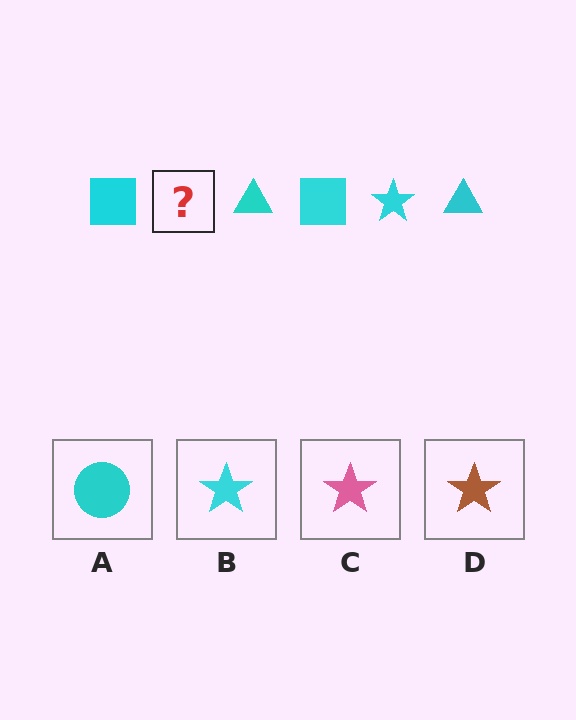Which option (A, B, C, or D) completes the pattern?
B.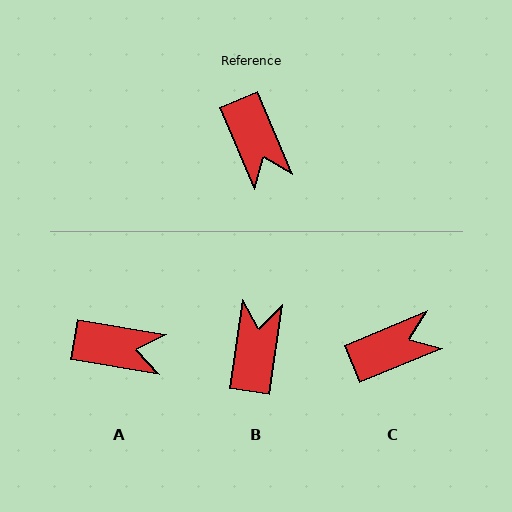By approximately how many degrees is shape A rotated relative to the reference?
Approximately 58 degrees counter-clockwise.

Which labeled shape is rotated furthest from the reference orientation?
B, about 149 degrees away.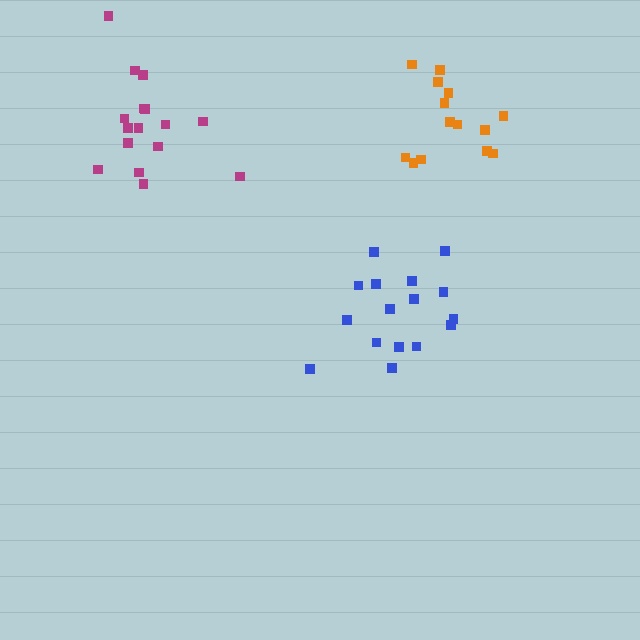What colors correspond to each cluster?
The clusters are colored: blue, magenta, orange.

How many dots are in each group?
Group 1: 16 dots, Group 2: 16 dots, Group 3: 14 dots (46 total).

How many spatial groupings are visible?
There are 3 spatial groupings.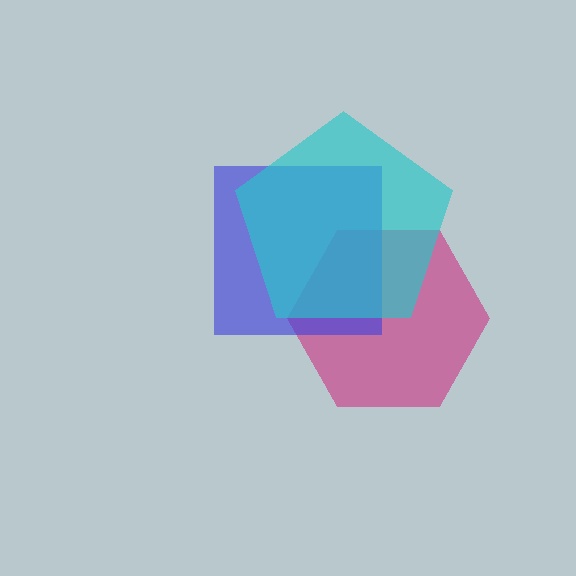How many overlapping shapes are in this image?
There are 3 overlapping shapes in the image.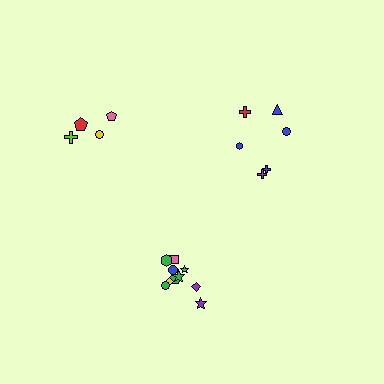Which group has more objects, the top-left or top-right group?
The top-right group.